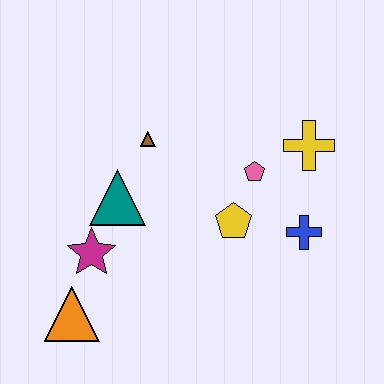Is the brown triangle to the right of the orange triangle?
Yes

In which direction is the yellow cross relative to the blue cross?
The yellow cross is above the blue cross.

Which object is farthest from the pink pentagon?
The orange triangle is farthest from the pink pentagon.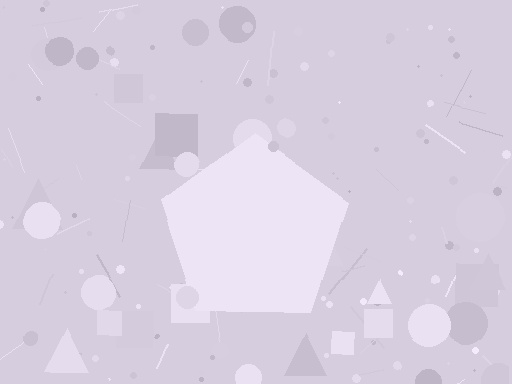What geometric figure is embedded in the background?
A pentagon is embedded in the background.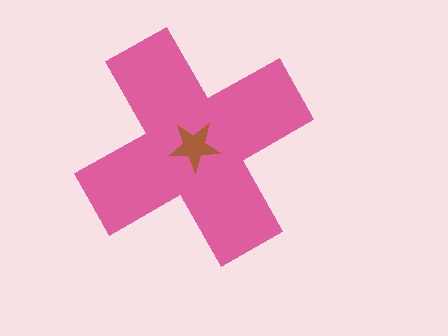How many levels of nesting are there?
2.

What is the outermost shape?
The pink cross.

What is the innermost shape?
The brown star.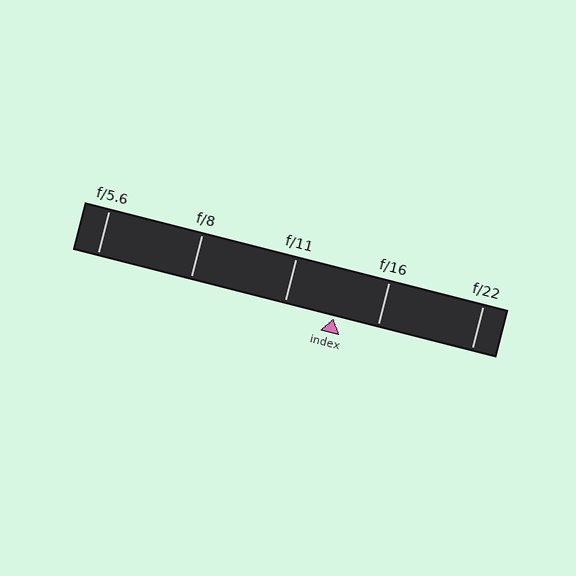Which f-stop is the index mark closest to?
The index mark is closest to f/16.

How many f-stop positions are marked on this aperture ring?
There are 5 f-stop positions marked.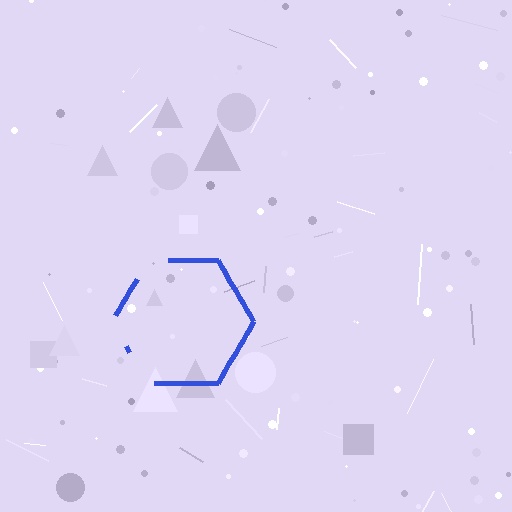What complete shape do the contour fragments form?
The contour fragments form a hexagon.